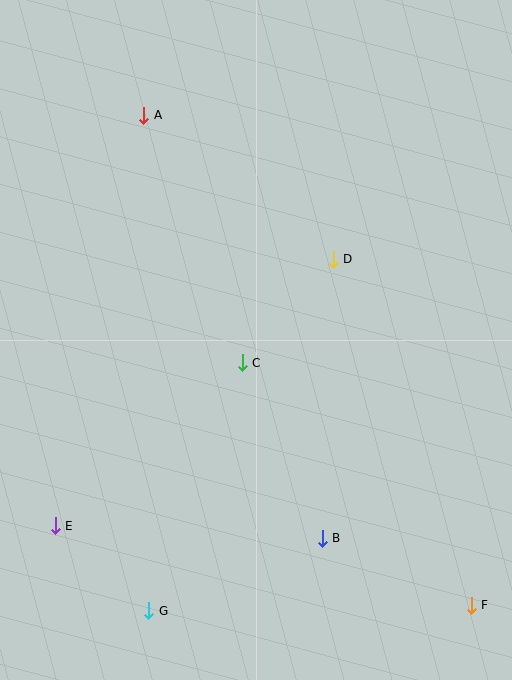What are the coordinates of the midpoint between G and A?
The midpoint between G and A is at (146, 363).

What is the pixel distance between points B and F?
The distance between B and F is 163 pixels.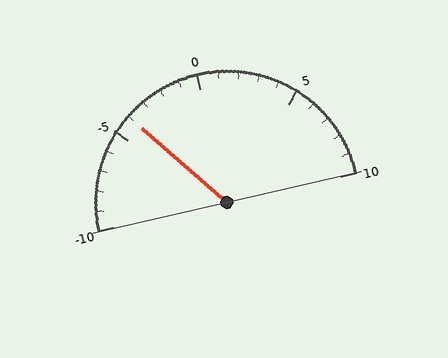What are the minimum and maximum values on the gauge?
The gauge ranges from -10 to 10.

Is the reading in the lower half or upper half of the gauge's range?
The reading is in the lower half of the range (-10 to 10).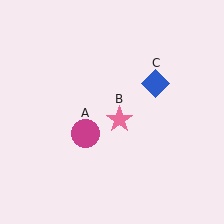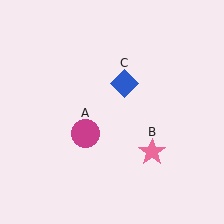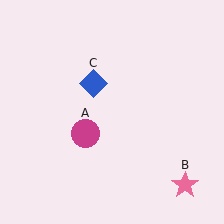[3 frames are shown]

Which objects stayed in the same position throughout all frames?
Magenta circle (object A) remained stationary.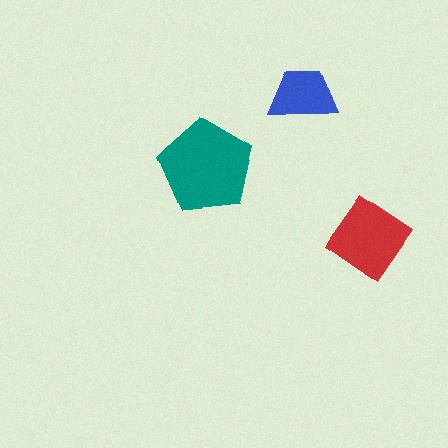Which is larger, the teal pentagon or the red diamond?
The teal pentagon.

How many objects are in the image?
There are 3 objects in the image.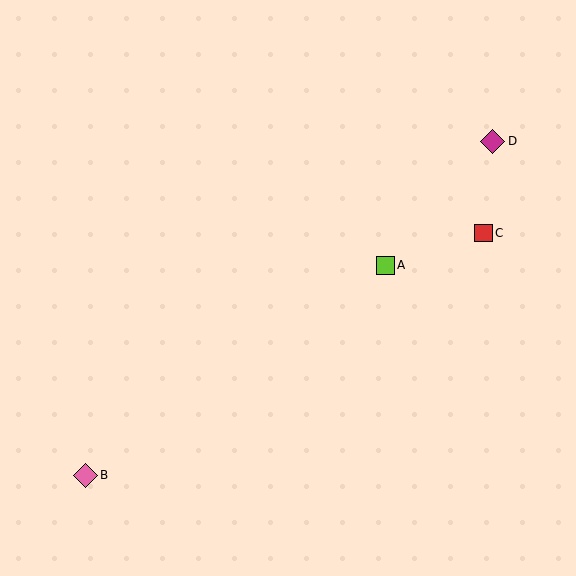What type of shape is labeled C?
Shape C is a red square.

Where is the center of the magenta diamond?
The center of the magenta diamond is at (493, 141).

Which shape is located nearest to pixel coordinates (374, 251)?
The lime square (labeled A) at (385, 265) is nearest to that location.